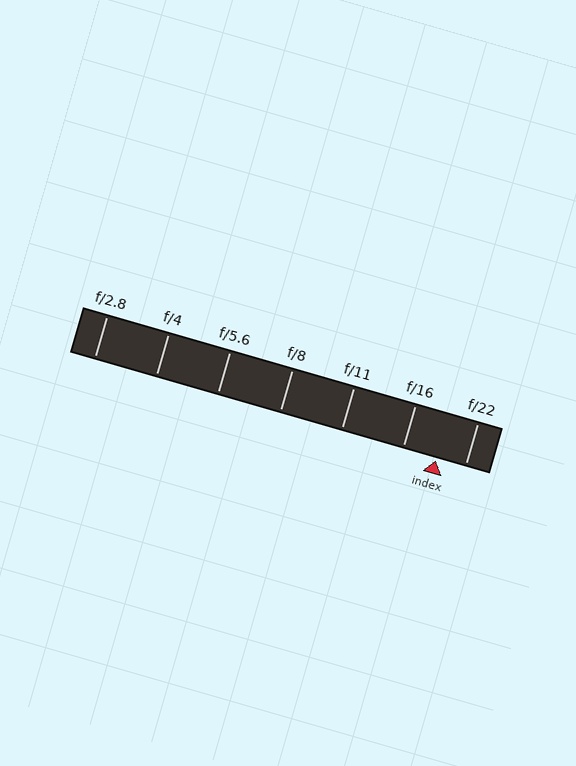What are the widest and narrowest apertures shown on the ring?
The widest aperture shown is f/2.8 and the narrowest is f/22.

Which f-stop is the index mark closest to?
The index mark is closest to f/22.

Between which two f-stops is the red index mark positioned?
The index mark is between f/16 and f/22.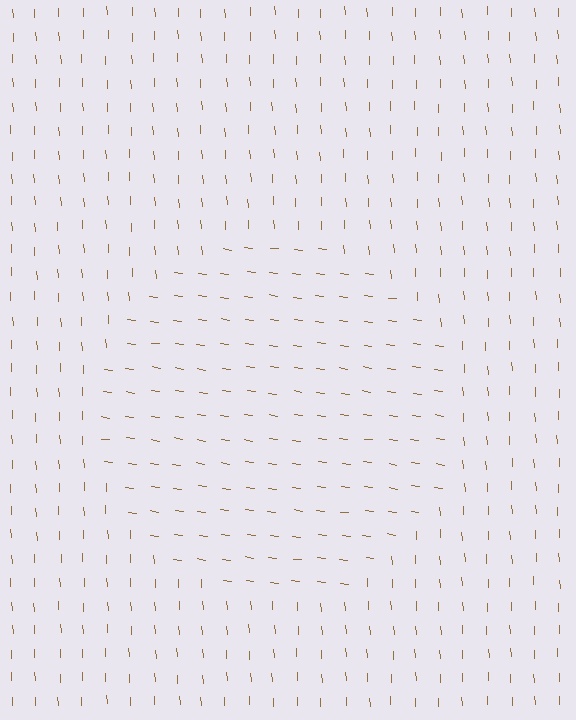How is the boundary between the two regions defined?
The boundary is defined purely by a change in line orientation (approximately 78 degrees difference). All lines are the same color and thickness.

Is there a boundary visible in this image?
Yes, there is a texture boundary formed by a change in line orientation.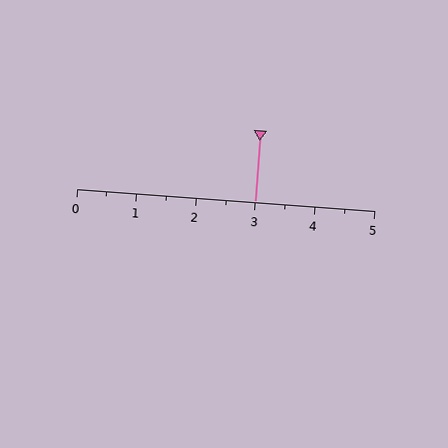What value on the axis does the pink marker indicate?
The marker indicates approximately 3.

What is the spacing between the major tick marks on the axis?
The major ticks are spaced 1 apart.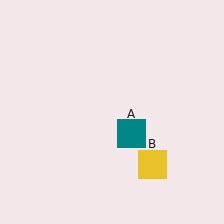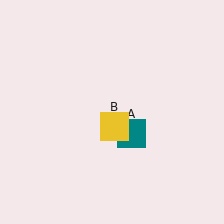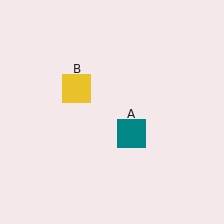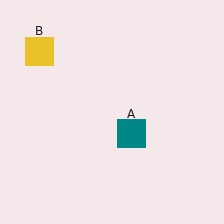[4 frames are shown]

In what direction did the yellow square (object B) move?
The yellow square (object B) moved up and to the left.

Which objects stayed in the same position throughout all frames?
Teal square (object A) remained stationary.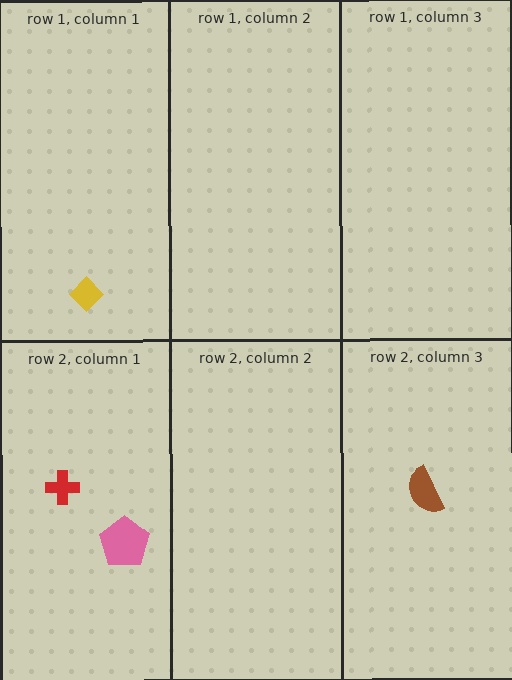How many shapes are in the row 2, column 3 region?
1.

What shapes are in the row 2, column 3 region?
The brown semicircle.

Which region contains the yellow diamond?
The row 1, column 1 region.